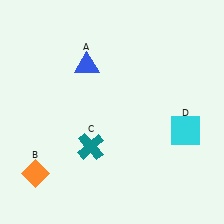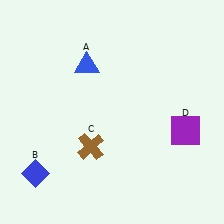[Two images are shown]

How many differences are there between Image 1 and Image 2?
There are 3 differences between the two images.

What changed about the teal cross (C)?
In Image 1, C is teal. In Image 2, it changed to brown.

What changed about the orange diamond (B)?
In Image 1, B is orange. In Image 2, it changed to blue.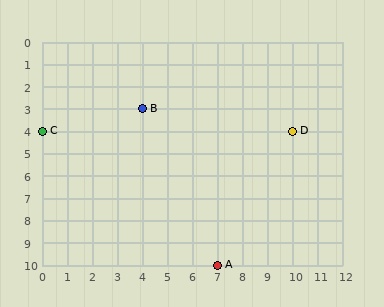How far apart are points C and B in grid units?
Points C and B are 4 columns and 1 row apart (about 4.1 grid units diagonally).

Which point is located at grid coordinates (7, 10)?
Point A is at (7, 10).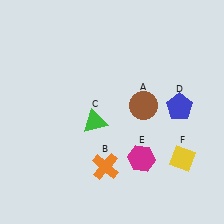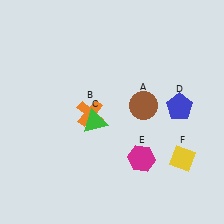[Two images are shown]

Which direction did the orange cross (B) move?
The orange cross (B) moved up.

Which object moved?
The orange cross (B) moved up.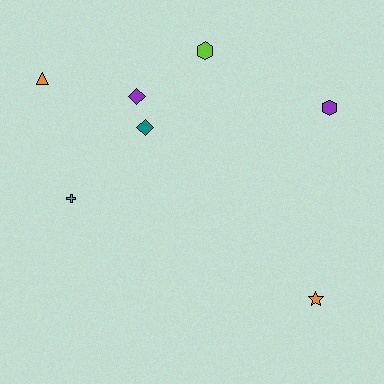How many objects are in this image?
There are 7 objects.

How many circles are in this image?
There are no circles.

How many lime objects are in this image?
There is 1 lime object.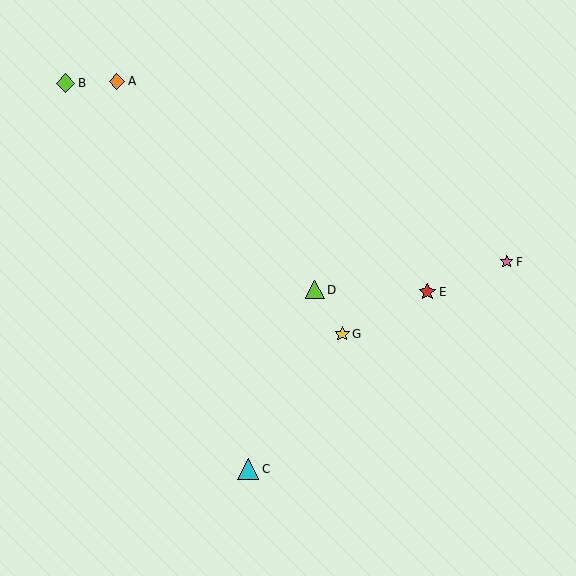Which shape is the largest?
The cyan triangle (labeled C) is the largest.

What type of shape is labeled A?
Shape A is an orange diamond.